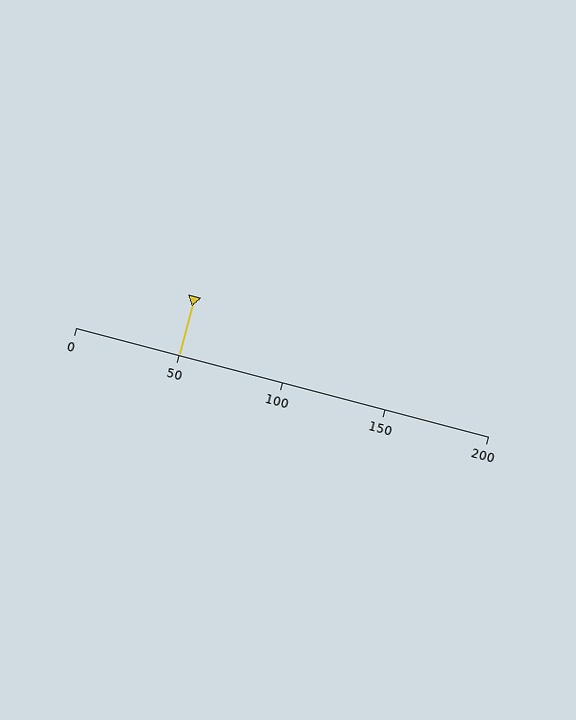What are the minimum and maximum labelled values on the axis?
The axis runs from 0 to 200.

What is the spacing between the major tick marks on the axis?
The major ticks are spaced 50 apart.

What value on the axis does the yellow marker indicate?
The marker indicates approximately 50.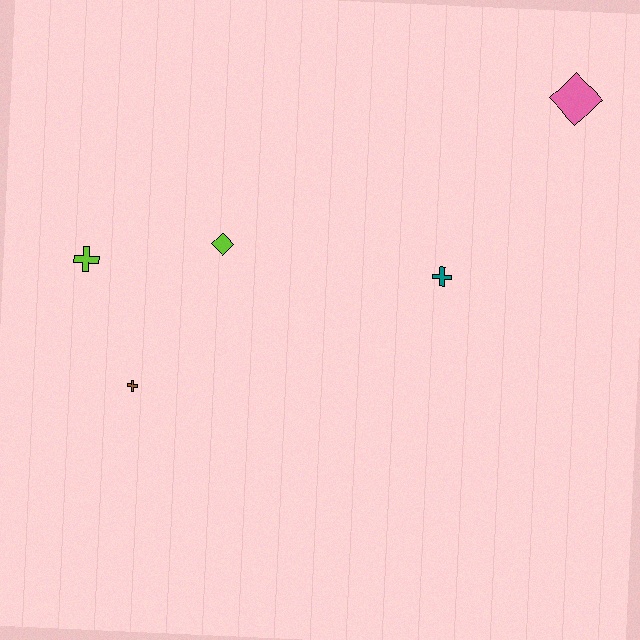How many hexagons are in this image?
There are no hexagons.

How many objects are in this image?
There are 5 objects.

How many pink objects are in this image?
There is 1 pink object.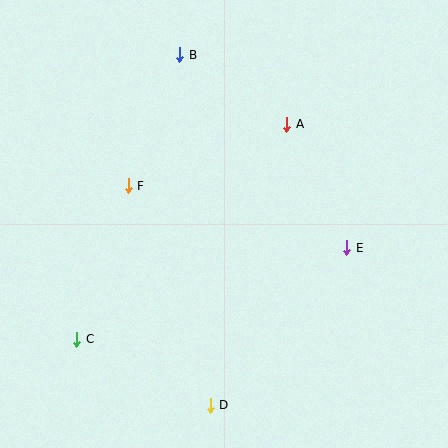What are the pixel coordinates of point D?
Point D is at (210, 405).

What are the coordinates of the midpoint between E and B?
The midpoint between E and B is at (263, 151).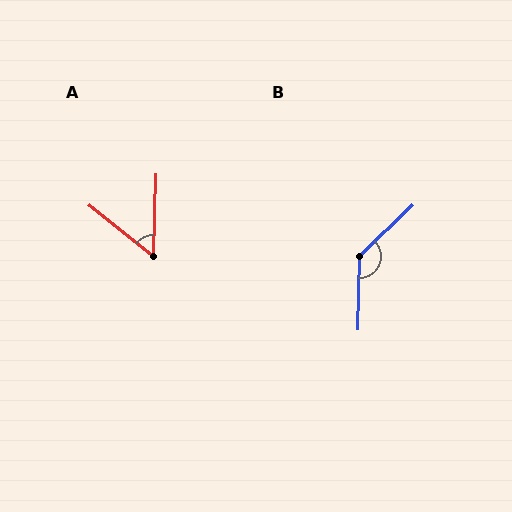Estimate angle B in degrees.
Approximately 135 degrees.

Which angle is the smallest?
A, at approximately 53 degrees.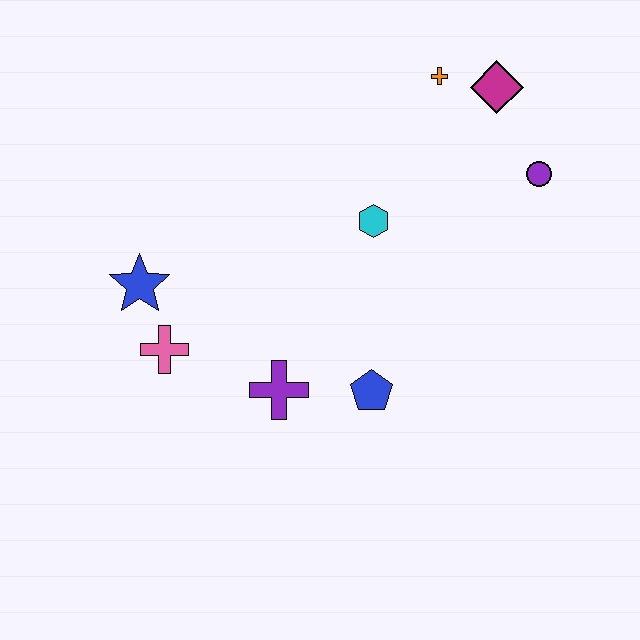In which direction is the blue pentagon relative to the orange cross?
The blue pentagon is below the orange cross.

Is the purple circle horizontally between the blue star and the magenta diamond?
No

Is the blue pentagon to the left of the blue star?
No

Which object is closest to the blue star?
The pink cross is closest to the blue star.